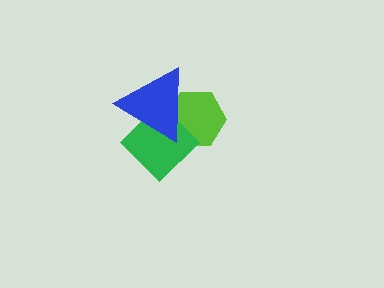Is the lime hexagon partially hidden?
Yes, it is partially covered by another shape.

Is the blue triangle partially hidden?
No, no other shape covers it.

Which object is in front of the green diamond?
The blue triangle is in front of the green diamond.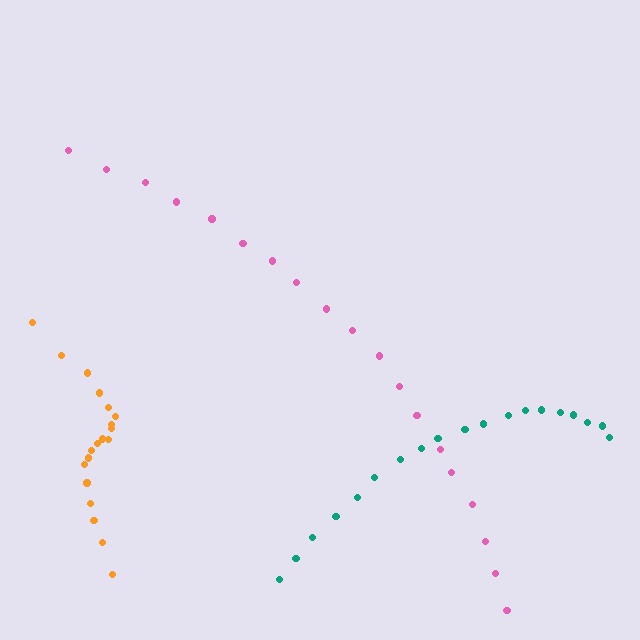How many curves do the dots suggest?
There are 3 distinct paths.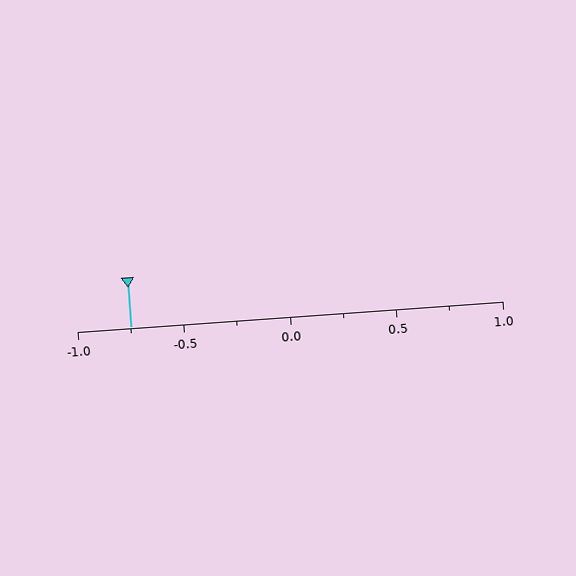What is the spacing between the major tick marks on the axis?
The major ticks are spaced 0.5 apart.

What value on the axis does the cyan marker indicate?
The marker indicates approximately -0.75.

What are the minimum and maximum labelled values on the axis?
The axis runs from -1.0 to 1.0.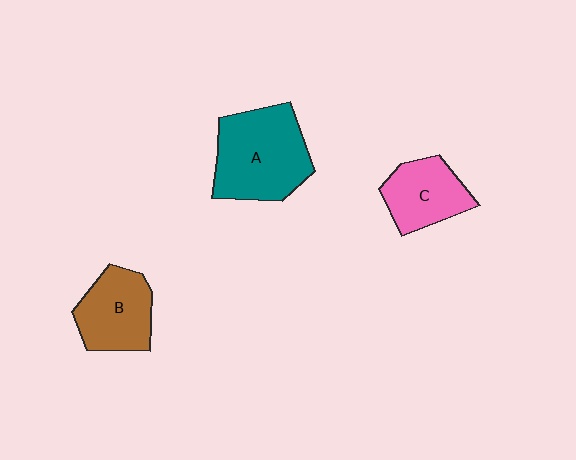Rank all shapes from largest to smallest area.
From largest to smallest: A (teal), B (brown), C (pink).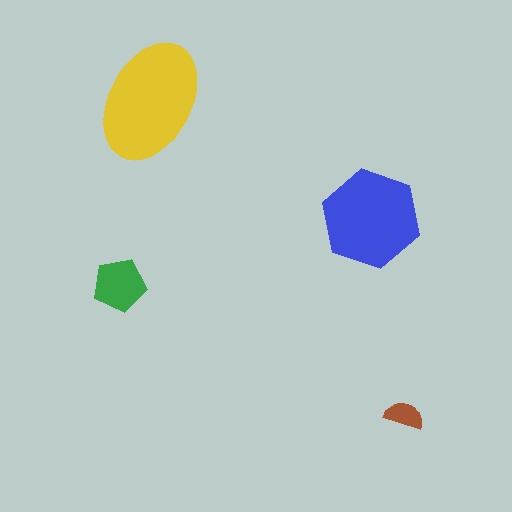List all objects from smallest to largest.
The brown semicircle, the green pentagon, the blue hexagon, the yellow ellipse.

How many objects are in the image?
There are 4 objects in the image.